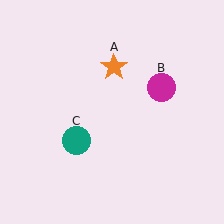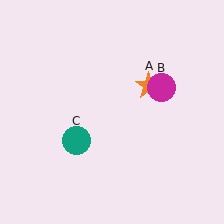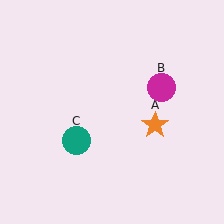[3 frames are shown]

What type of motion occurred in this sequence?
The orange star (object A) rotated clockwise around the center of the scene.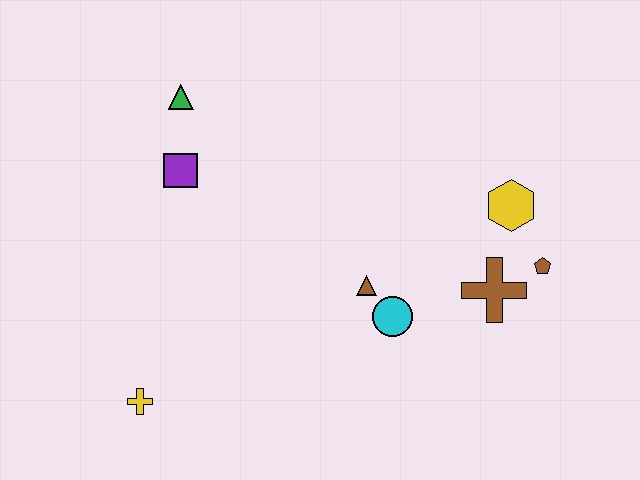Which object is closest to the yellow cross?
The purple square is closest to the yellow cross.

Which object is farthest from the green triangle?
The brown pentagon is farthest from the green triangle.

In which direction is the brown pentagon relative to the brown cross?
The brown pentagon is to the right of the brown cross.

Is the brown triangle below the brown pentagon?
Yes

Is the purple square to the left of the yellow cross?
No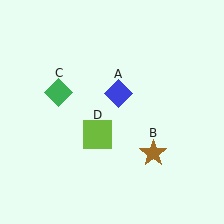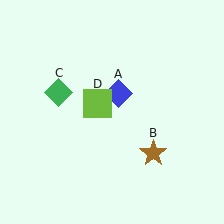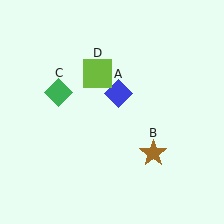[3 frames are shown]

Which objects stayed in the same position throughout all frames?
Blue diamond (object A) and brown star (object B) and green diamond (object C) remained stationary.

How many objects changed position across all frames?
1 object changed position: lime square (object D).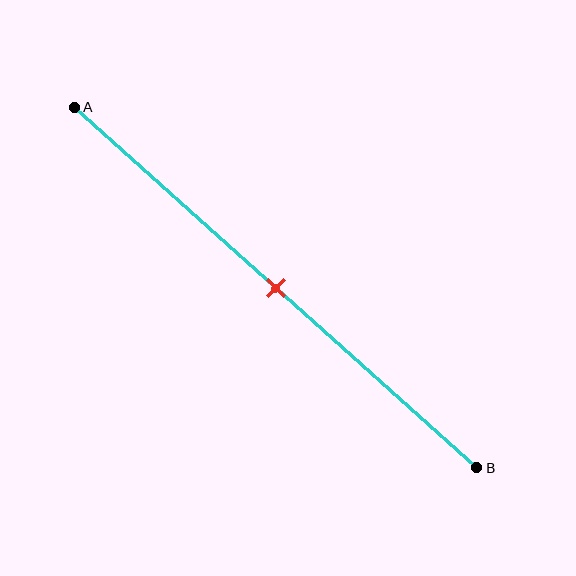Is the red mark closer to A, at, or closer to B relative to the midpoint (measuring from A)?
The red mark is approximately at the midpoint of segment AB.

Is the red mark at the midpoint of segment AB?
Yes, the mark is approximately at the midpoint.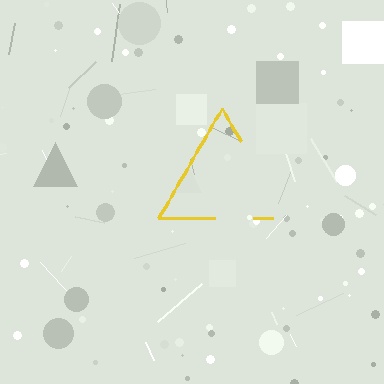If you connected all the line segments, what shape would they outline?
They would outline a triangle.